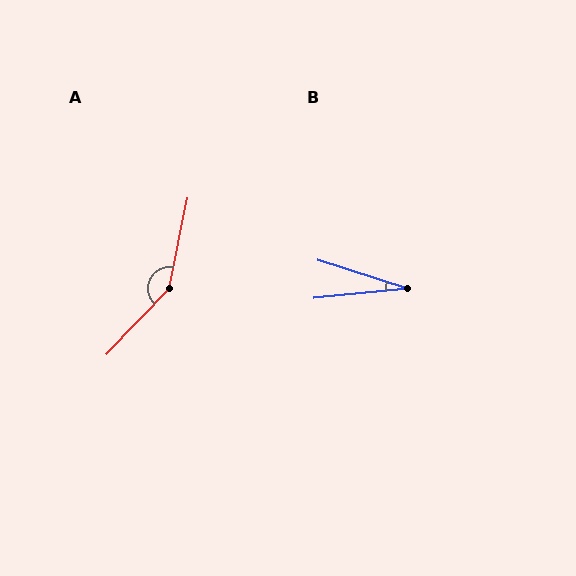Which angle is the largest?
A, at approximately 148 degrees.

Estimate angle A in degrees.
Approximately 148 degrees.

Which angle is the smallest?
B, at approximately 24 degrees.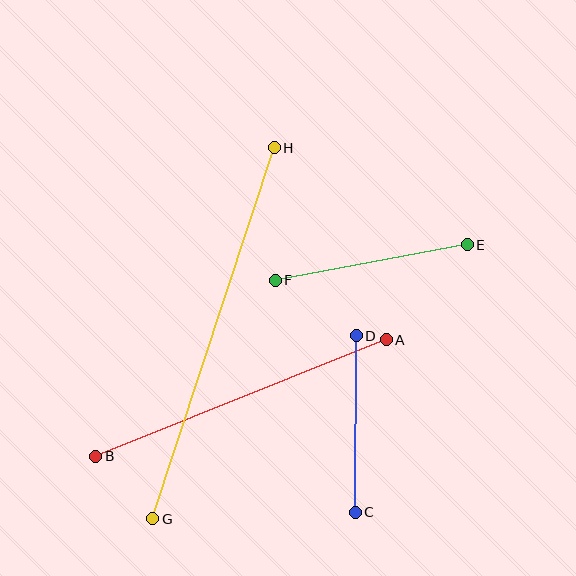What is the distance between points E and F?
The distance is approximately 195 pixels.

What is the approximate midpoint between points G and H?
The midpoint is at approximately (213, 333) pixels.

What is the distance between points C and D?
The distance is approximately 176 pixels.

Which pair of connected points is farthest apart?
Points G and H are farthest apart.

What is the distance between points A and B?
The distance is approximately 313 pixels.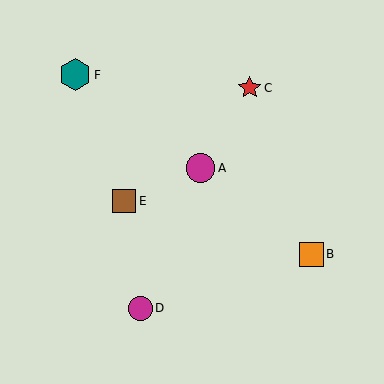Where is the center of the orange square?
The center of the orange square is at (311, 254).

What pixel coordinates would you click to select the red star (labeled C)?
Click at (250, 88) to select the red star C.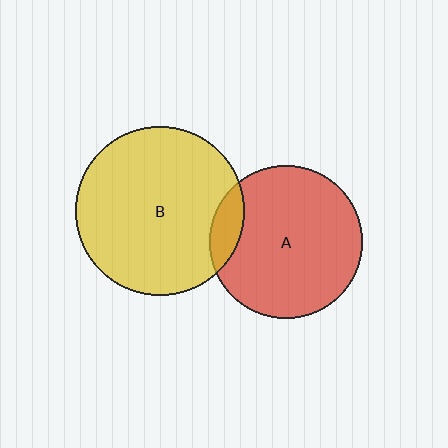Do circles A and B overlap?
Yes.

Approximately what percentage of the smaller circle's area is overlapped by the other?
Approximately 10%.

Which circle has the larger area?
Circle B (yellow).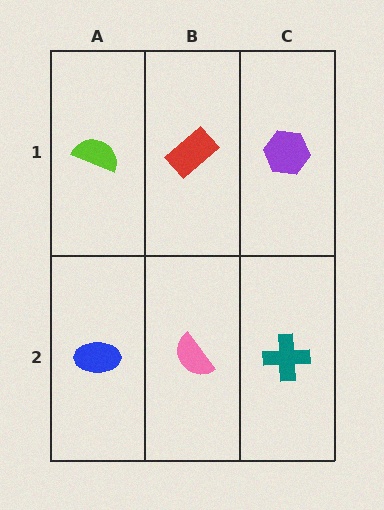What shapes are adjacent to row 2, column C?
A purple hexagon (row 1, column C), a pink semicircle (row 2, column B).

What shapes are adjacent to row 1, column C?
A teal cross (row 2, column C), a red rectangle (row 1, column B).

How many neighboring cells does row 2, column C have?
2.